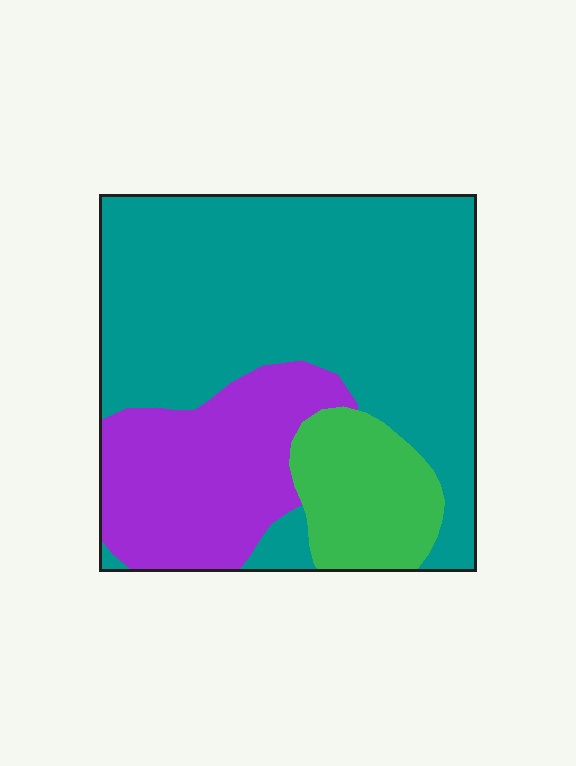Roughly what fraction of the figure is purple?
Purple takes up less than a quarter of the figure.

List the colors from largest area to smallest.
From largest to smallest: teal, purple, green.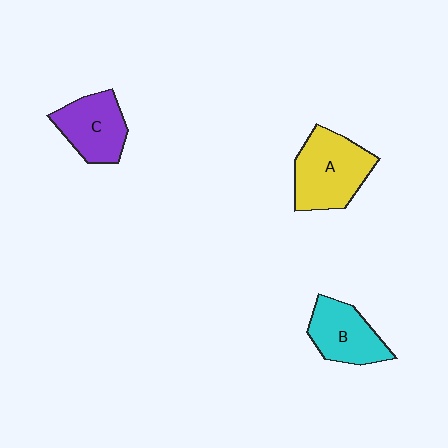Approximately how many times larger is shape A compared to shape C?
Approximately 1.3 times.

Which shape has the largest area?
Shape A (yellow).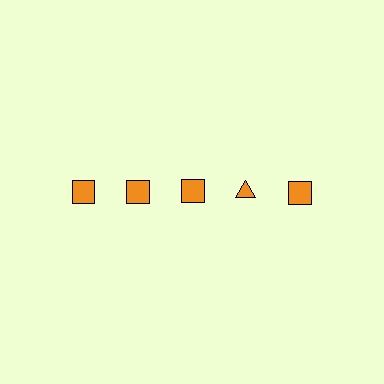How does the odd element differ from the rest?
It has a different shape: triangle instead of square.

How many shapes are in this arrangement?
There are 5 shapes arranged in a grid pattern.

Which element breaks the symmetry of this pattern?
The orange triangle in the top row, second from right column breaks the symmetry. All other shapes are orange squares.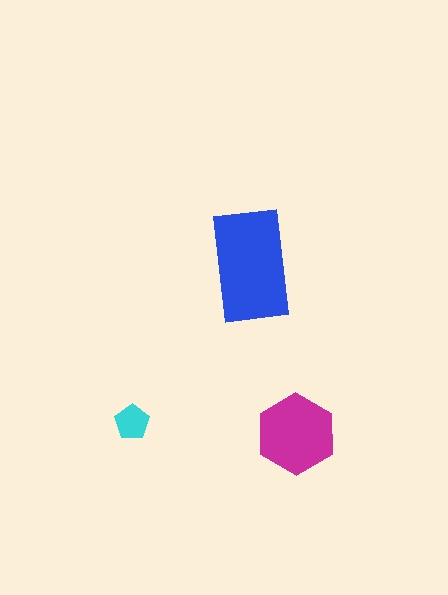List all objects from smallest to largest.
The cyan pentagon, the magenta hexagon, the blue rectangle.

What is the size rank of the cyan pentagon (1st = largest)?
3rd.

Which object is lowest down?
The magenta hexagon is bottommost.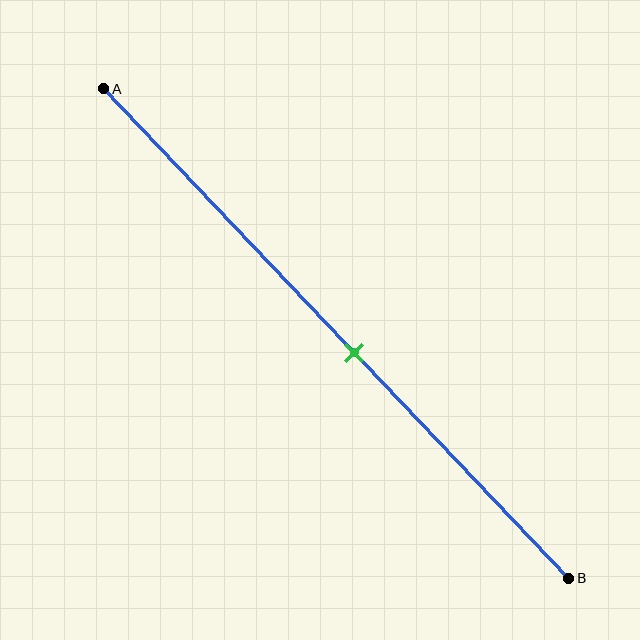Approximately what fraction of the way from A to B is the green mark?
The green mark is approximately 55% of the way from A to B.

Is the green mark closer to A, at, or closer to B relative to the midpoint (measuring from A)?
The green mark is closer to point B than the midpoint of segment AB.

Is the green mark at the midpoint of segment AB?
No, the mark is at about 55% from A, not at the 50% midpoint.